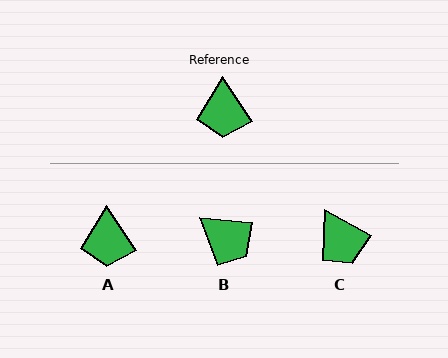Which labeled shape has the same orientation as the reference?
A.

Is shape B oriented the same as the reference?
No, it is off by about 51 degrees.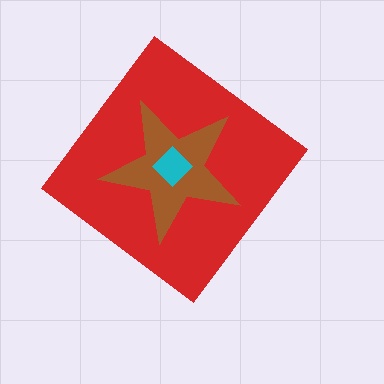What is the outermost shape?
The red diamond.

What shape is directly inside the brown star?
The cyan diamond.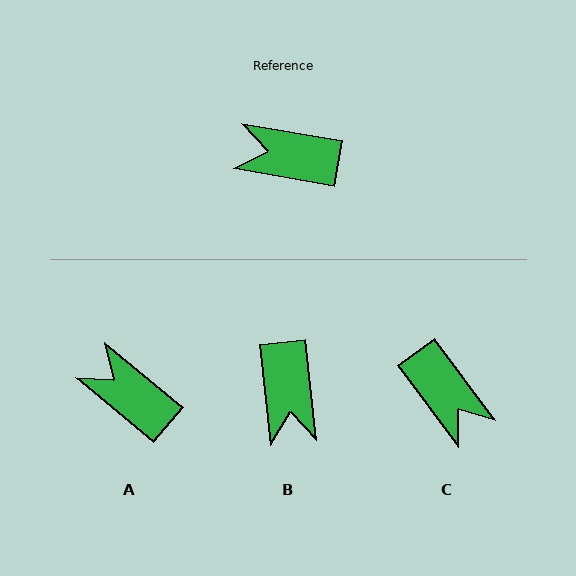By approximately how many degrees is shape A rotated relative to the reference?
Approximately 30 degrees clockwise.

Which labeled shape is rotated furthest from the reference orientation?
C, about 136 degrees away.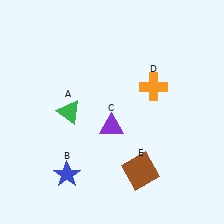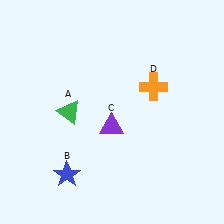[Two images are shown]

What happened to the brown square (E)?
The brown square (E) was removed in Image 2. It was in the bottom-right area of Image 1.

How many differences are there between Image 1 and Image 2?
There is 1 difference between the two images.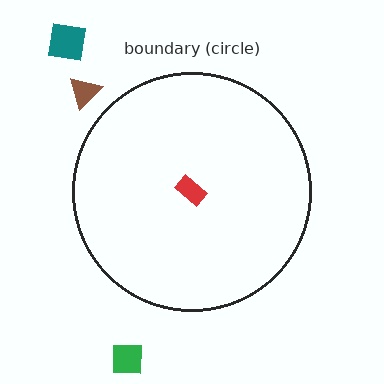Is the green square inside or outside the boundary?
Outside.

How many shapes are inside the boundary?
1 inside, 3 outside.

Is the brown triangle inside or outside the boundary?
Outside.